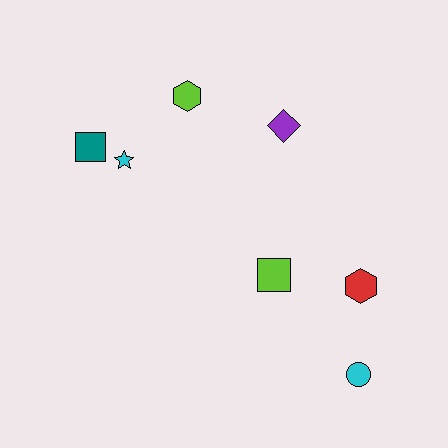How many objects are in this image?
There are 7 objects.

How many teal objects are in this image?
There is 1 teal object.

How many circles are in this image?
There is 1 circle.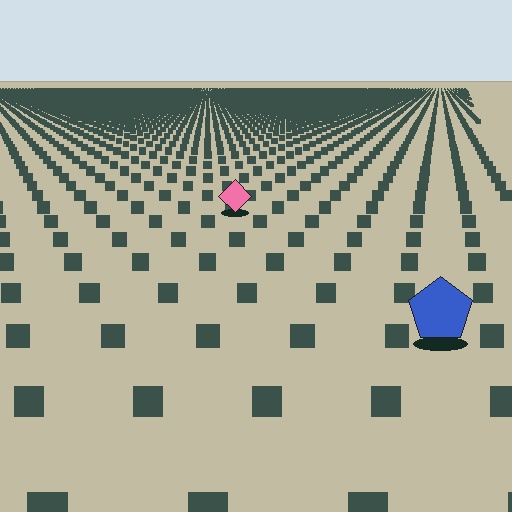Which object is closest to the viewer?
The blue pentagon is closest. The texture marks near it are larger and more spread out.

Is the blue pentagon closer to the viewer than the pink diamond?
Yes. The blue pentagon is closer — you can tell from the texture gradient: the ground texture is coarser near it.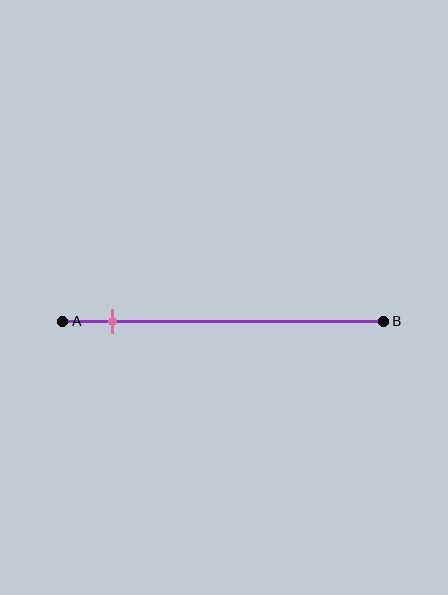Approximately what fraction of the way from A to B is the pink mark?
The pink mark is approximately 15% of the way from A to B.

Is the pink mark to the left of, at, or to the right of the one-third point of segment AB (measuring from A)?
The pink mark is to the left of the one-third point of segment AB.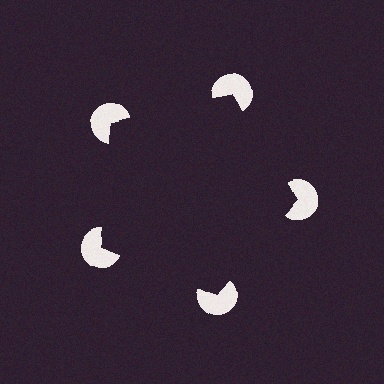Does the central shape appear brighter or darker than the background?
It typically appears slightly darker than the background, even though no actual brightness change is drawn.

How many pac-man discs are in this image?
There are 5 — one at each vertex of the illusory pentagon.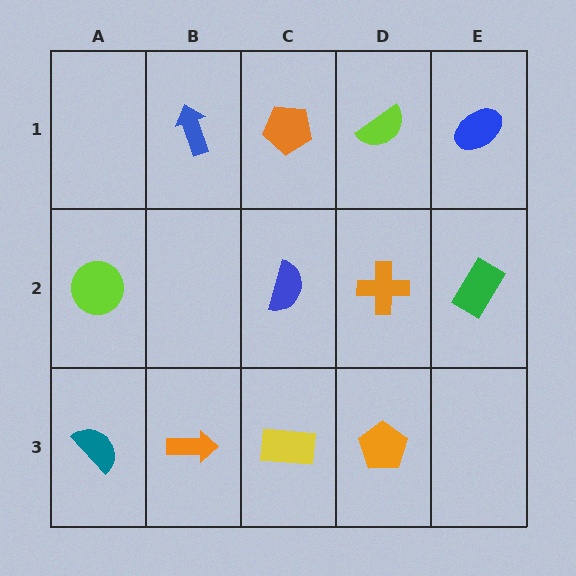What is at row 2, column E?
A green rectangle.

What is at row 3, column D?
An orange pentagon.